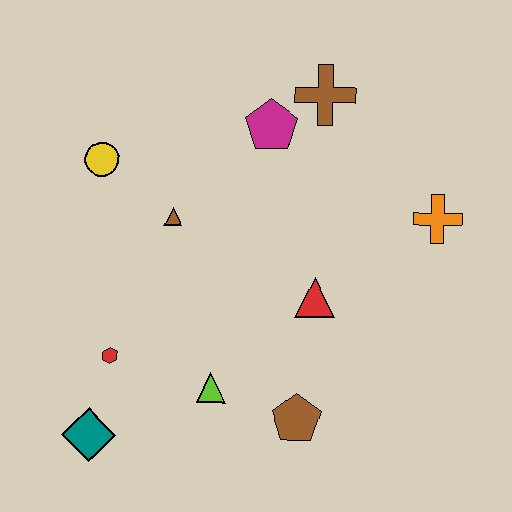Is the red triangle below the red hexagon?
No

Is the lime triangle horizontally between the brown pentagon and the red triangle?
No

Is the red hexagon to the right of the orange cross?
No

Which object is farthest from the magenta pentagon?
The teal diamond is farthest from the magenta pentagon.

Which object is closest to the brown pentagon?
The lime triangle is closest to the brown pentagon.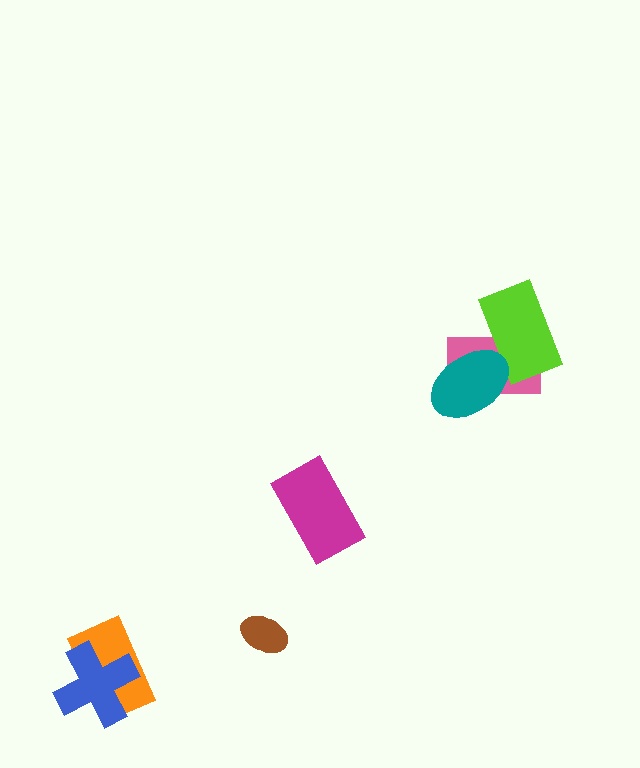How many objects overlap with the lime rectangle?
2 objects overlap with the lime rectangle.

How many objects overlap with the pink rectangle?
2 objects overlap with the pink rectangle.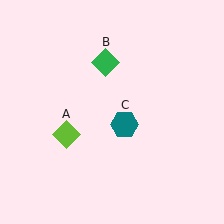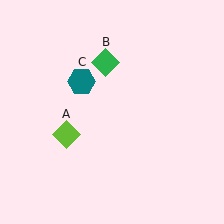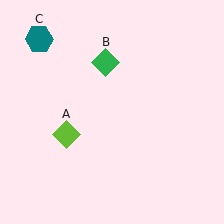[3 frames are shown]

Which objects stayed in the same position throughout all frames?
Lime diamond (object A) and green diamond (object B) remained stationary.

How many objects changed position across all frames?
1 object changed position: teal hexagon (object C).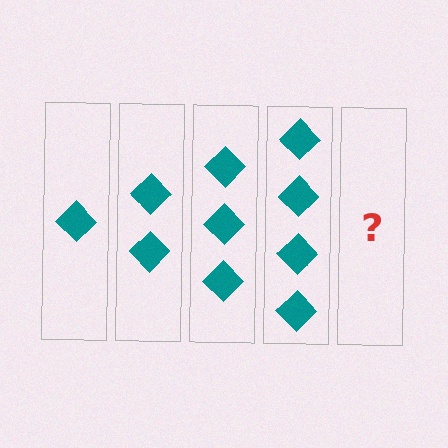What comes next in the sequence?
The next element should be 5 diamonds.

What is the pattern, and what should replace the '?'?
The pattern is that each step adds one more diamond. The '?' should be 5 diamonds.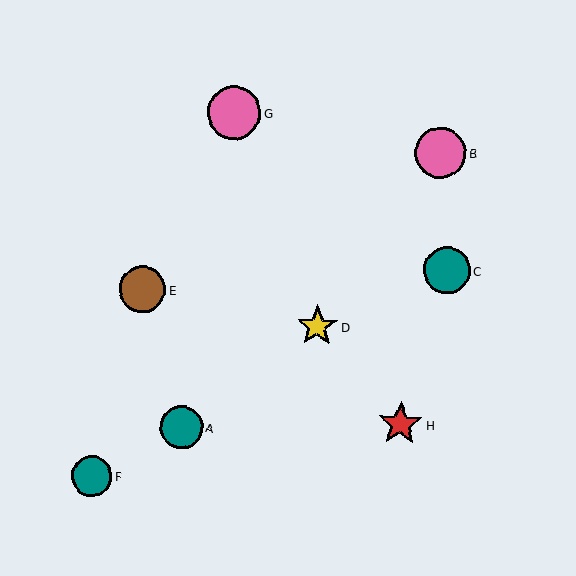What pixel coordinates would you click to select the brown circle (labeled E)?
Click at (142, 289) to select the brown circle E.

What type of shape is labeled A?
Shape A is a teal circle.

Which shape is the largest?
The pink circle (labeled G) is the largest.